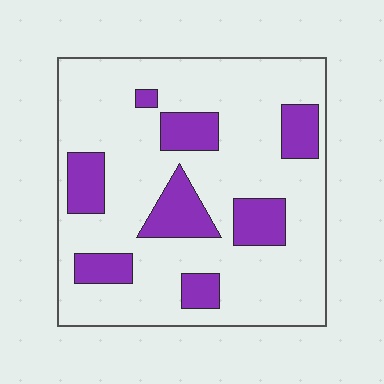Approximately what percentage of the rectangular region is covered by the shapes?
Approximately 20%.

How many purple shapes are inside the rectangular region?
8.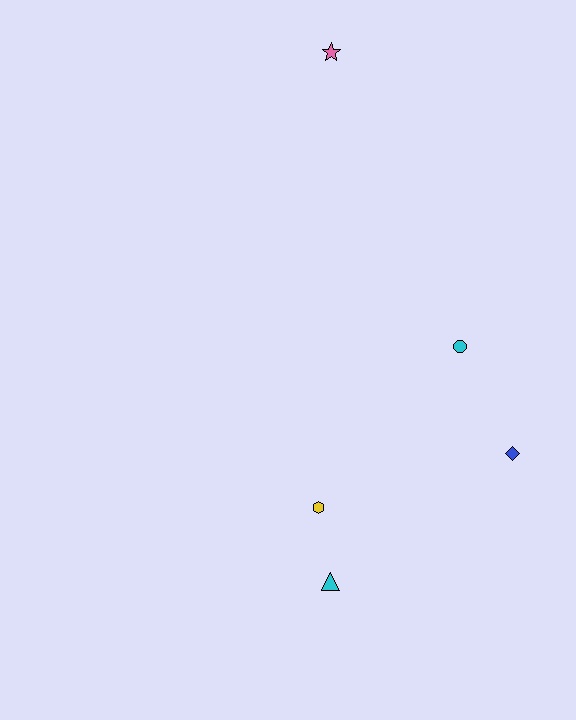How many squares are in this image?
There are no squares.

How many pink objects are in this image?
There is 1 pink object.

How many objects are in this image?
There are 5 objects.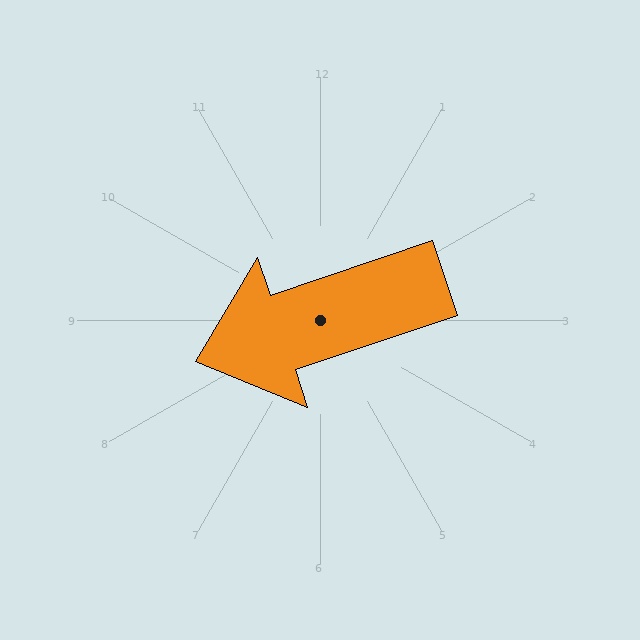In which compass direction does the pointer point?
West.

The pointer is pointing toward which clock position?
Roughly 8 o'clock.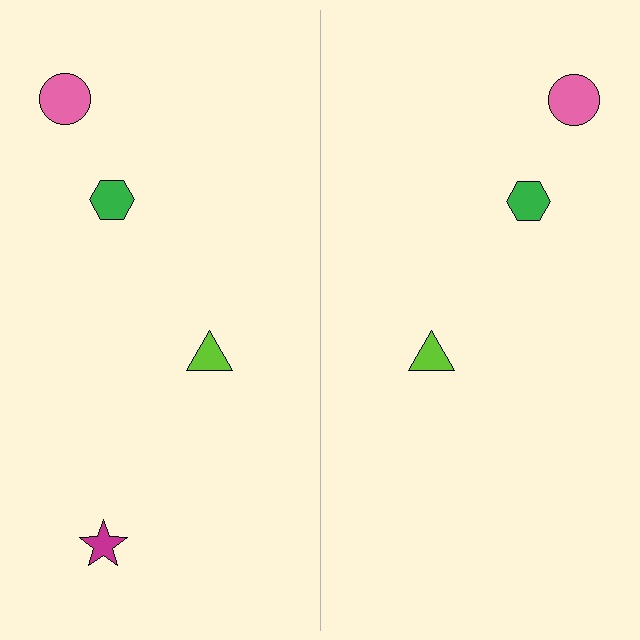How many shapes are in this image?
There are 7 shapes in this image.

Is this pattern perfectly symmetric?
No, the pattern is not perfectly symmetric. A magenta star is missing from the right side.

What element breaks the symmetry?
A magenta star is missing from the right side.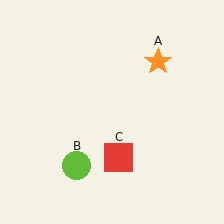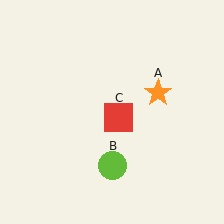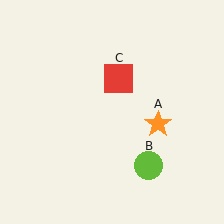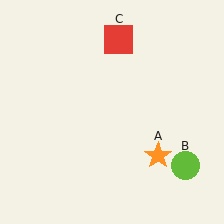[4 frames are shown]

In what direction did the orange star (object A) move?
The orange star (object A) moved down.